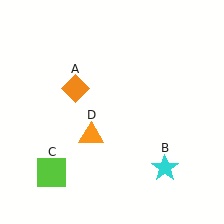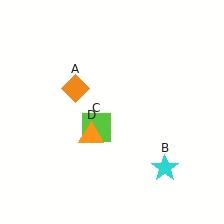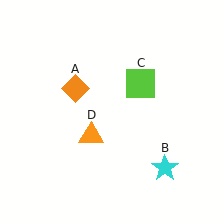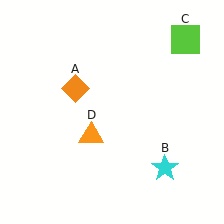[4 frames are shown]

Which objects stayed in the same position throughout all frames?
Orange diamond (object A) and cyan star (object B) and orange triangle (object D) remained stationary.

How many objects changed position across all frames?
1 object changed position: lime square (object C).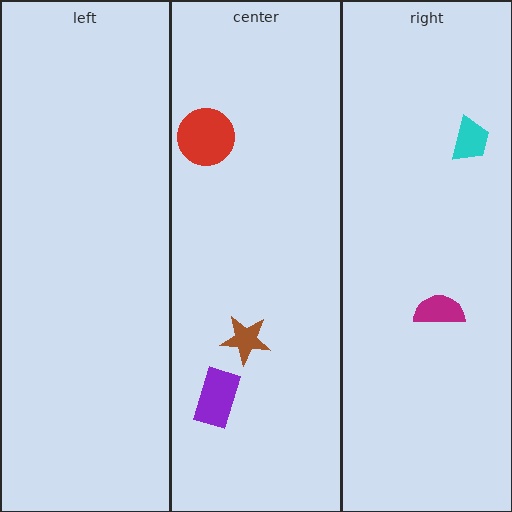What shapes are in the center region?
The purple rectangle, the brown star, the red circle.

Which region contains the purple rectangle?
The center region.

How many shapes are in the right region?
2.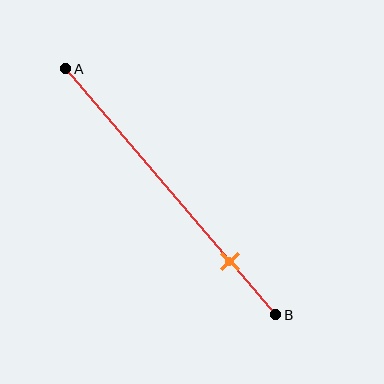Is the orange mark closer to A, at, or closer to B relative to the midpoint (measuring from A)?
The orange mark is closer to point B than the midpoint of segment AB.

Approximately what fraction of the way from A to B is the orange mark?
The orange mark is approximately 80% of the way from A to B.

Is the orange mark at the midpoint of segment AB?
No, the mark is at about 80% from A, not at the 50% midpoint.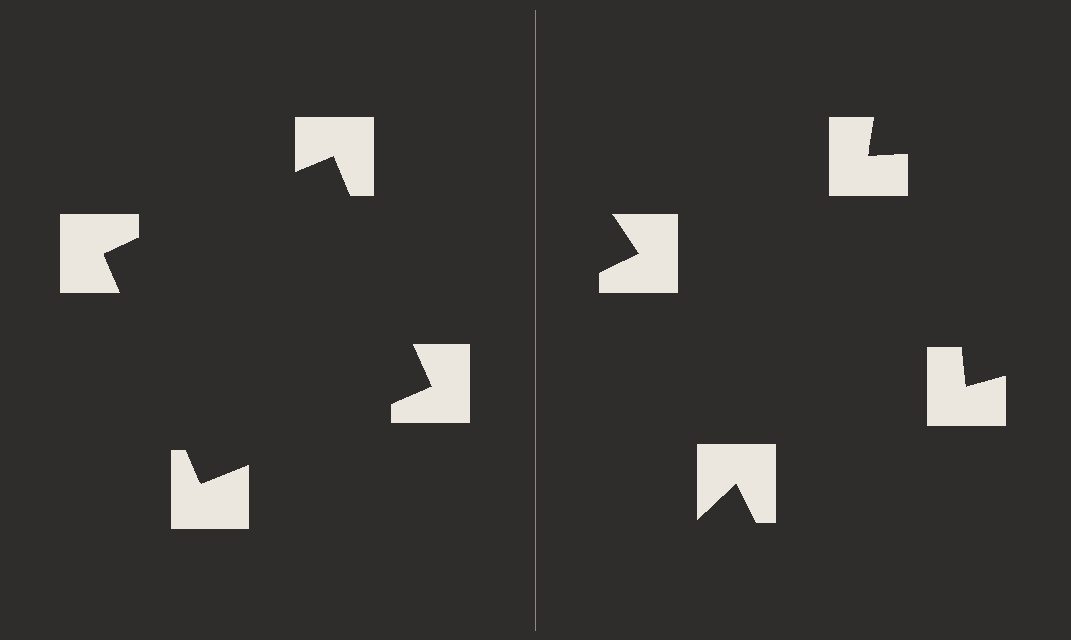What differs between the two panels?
The notched squares are positioned identically on both sides; only the wedge orientations differ. On the left they align to a square; on the right they are misaligned.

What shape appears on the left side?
An illusory square.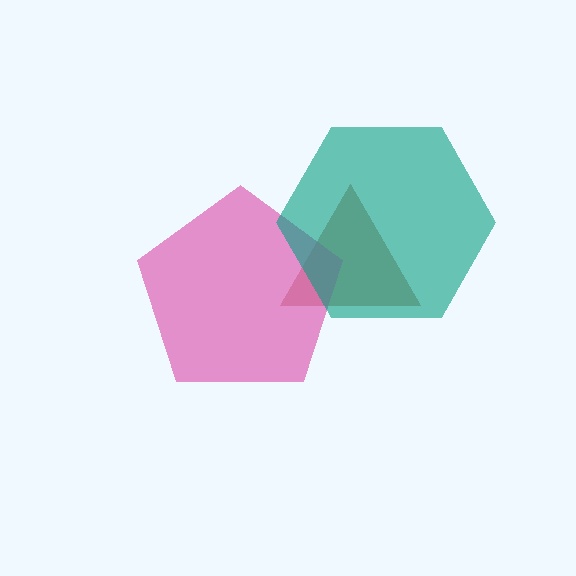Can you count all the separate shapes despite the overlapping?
Yes, there are 3 separate shapes.